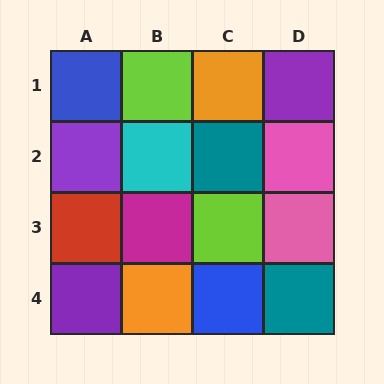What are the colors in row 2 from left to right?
Purple, cyan, teal, pink.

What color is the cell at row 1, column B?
Lime.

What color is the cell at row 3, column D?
Pink.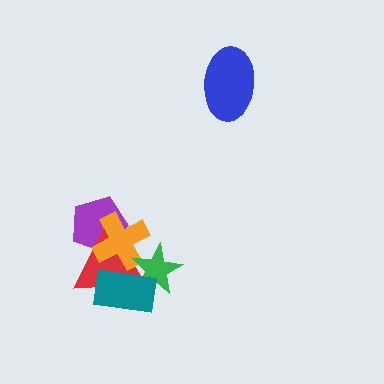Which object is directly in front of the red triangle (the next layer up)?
The orange cross is directly in front of the red triangle.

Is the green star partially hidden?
Yes, it is partially covered by another shape.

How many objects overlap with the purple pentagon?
2 objects overlap with the purple pentagon.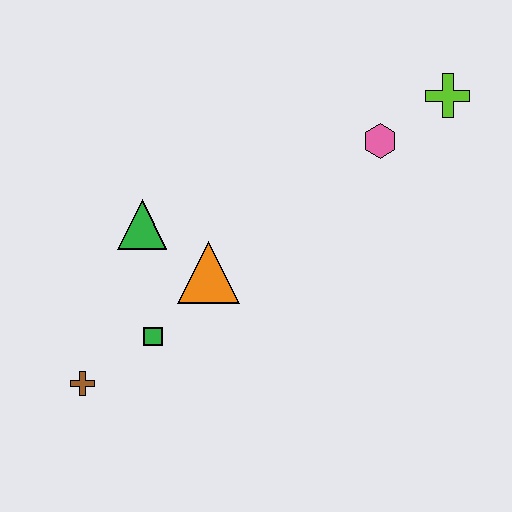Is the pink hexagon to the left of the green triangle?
No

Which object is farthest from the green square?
The lime cross is farthest from the green square.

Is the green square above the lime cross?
No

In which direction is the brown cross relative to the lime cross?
The brown cross is to the left of the lime cross.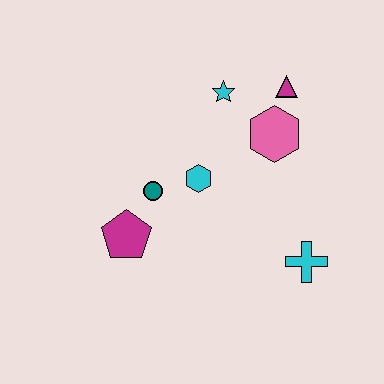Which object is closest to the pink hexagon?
The magenta triangle is closest to the pink hexagon.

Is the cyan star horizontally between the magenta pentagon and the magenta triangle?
Yes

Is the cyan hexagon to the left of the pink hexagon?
Yes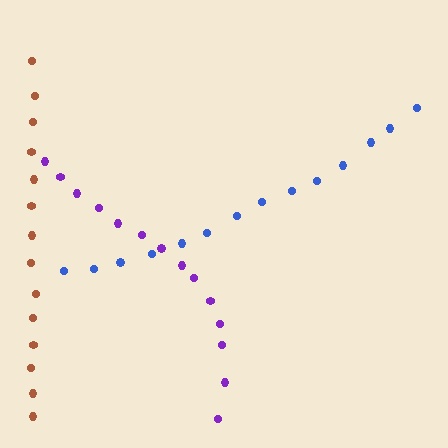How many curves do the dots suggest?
There are 3 distinct paths.